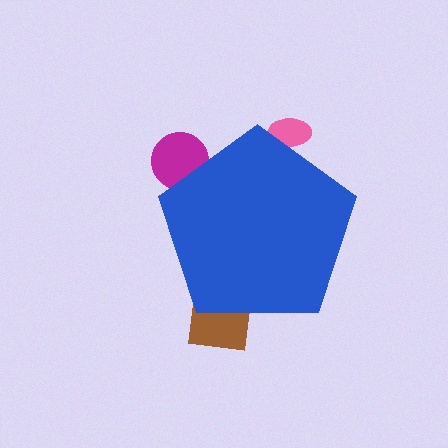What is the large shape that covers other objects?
A blue pentagon.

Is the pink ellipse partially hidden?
Yes, the pink ellipse is partially hidden behind the blue pentagon.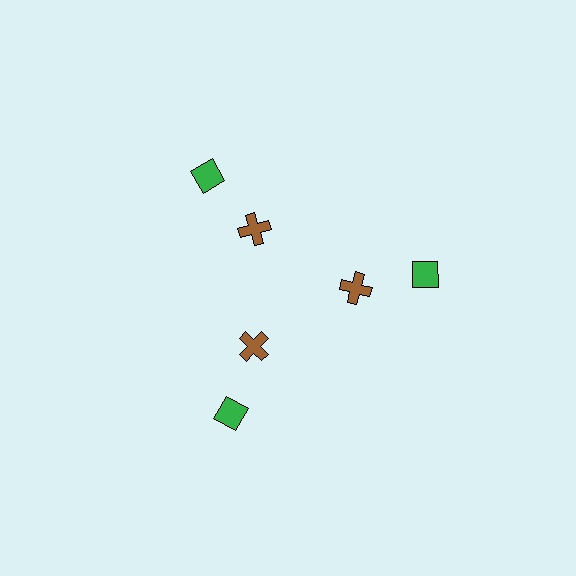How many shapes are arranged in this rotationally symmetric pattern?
There are 6 shapes, arranged in 3 groups of 2.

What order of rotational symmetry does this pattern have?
This pattern has 3-fold rotational symmetry.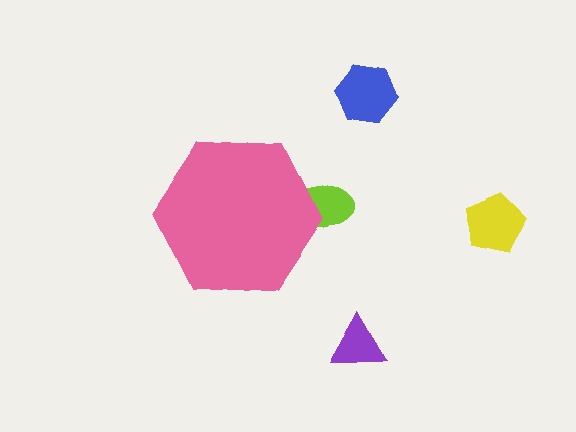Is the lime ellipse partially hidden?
Yes, the lime ellipse is partially hidden behind the pink hexagon.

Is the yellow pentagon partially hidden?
No, the yellow pentagon is fully visible.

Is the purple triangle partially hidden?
No, the purple triangle is fully visible.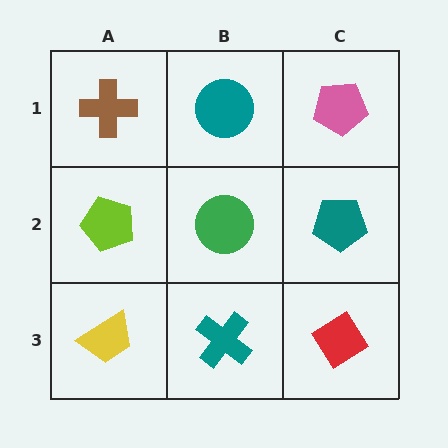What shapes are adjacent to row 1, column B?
A green circle (row 2, column B), a brown cross (row 1, column A), a pink pentagon (row 1, column C).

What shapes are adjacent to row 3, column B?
A green circle (row 2, column B), a yellow trapezoid (row 3, column A), a red diamond (row 3, column C).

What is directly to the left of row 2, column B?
A lime pentagon.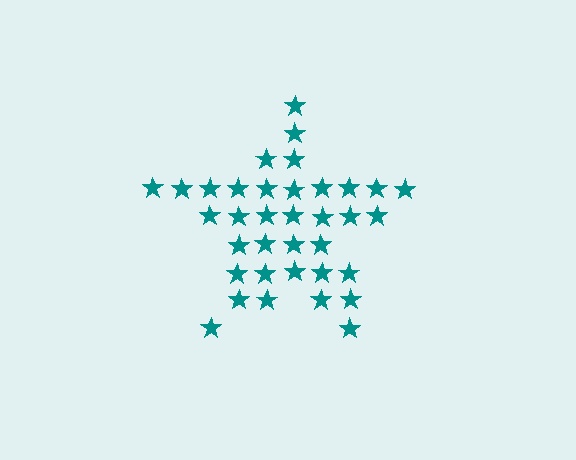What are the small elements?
The small elements are stars.